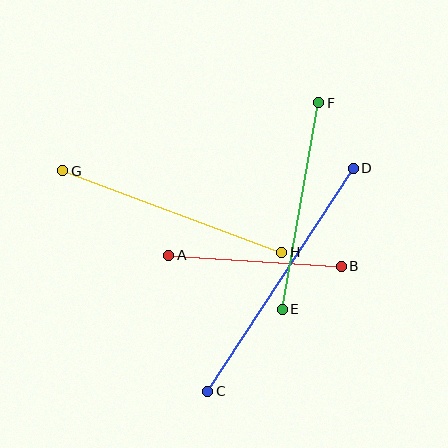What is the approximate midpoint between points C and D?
The midpoint is at approximately (281, 280) pixels.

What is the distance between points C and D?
The distance is approximately 267 pixels.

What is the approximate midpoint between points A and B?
The midpoint is at approximately (255, 261) pixels.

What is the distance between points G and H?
The distance is approximately 234 pixels.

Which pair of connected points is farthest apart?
Points C and D are farthest apart.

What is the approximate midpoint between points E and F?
The midpoint is at approximately (301, 206) pixels.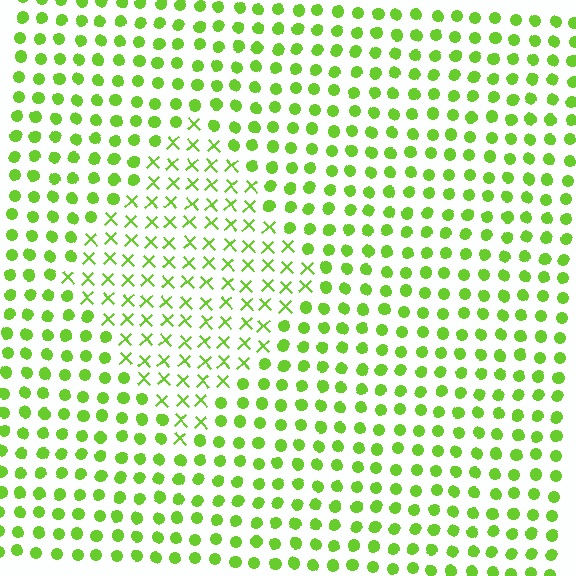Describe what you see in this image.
The image is filled with small lime elements arranged in a uniform grid. A diamond-shaped region contains X marks, while the surrounding area contains circles. The boundary is defined purely by the change in element shape.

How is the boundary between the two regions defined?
The boundary is defined by a change in element shape: X marks inside vs. circles outside. All elements share the same color and spacing.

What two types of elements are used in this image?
The image uses X marks inside the diamond region and circles outside it.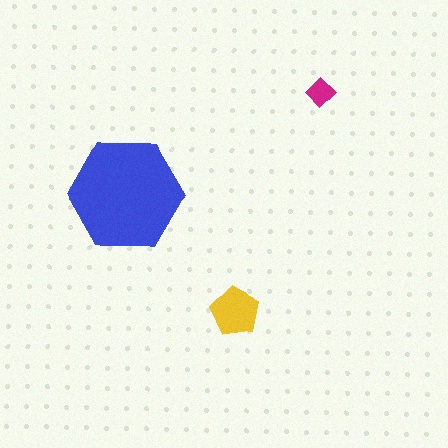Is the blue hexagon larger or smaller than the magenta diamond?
Larger.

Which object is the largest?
The blue hexagon.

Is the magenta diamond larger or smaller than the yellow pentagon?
Smaller.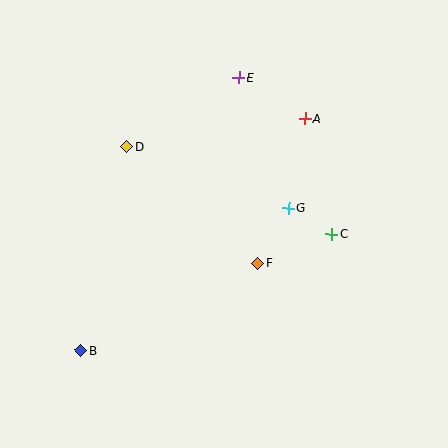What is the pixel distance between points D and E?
The distance between D and E is 131 pixels.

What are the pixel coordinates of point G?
Point G is at (289, 208).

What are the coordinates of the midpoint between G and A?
The midpoint between G and A is at (297, 163).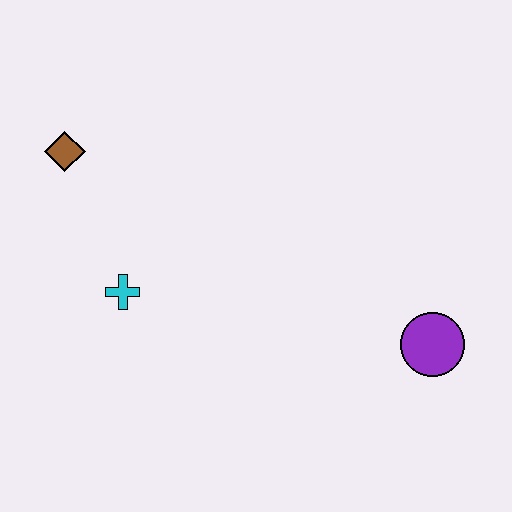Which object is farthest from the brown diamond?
The purple circle is farthest from the brown diamond.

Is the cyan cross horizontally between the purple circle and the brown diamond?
Yes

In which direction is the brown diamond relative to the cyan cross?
The brown diamond is above the cyan cross.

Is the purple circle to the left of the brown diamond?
No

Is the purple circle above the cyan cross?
No